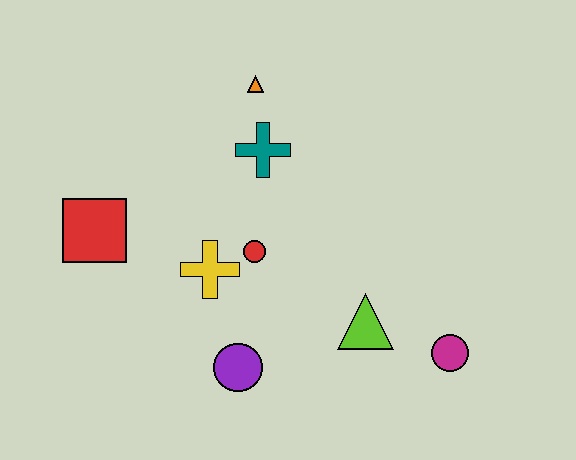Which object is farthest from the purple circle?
The orange triangle is farthest from the purple circle.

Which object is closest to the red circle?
The yellow cross is closest to the red circle.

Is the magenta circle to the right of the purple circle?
Yes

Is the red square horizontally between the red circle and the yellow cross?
No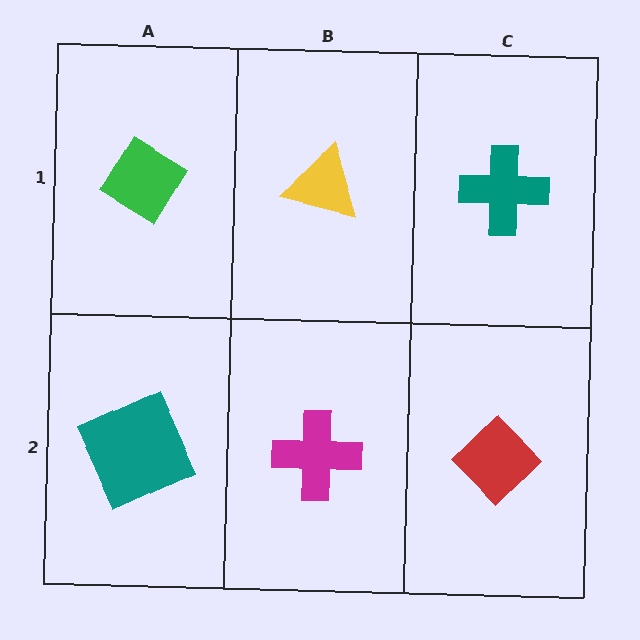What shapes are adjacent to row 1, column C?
A red diamond (row 2, column C), a yellow triangle (row 1, column B).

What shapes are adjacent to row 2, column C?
A teal cross (row 1, column C), a magenta cross (row 2, column B).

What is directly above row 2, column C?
A teal cross.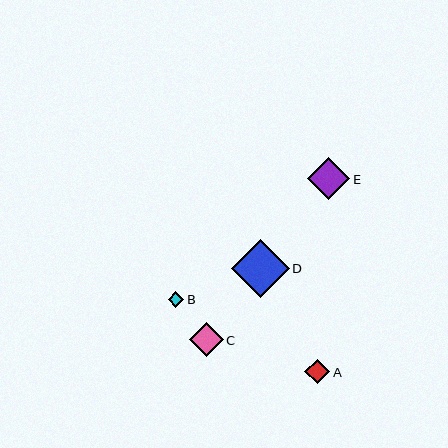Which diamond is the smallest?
Diamond B is the smallest with a size of approximately 16 pixels.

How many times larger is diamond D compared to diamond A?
Diamond D is approximately 2.3 times the size of diamond A.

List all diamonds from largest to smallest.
From largest to smallest: D, E, C, A, B.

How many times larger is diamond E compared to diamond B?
Diamond E is approximately 2.7 times the size of diamond B.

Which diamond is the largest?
Diamond D is the largest with a size of approximately 58 pixels.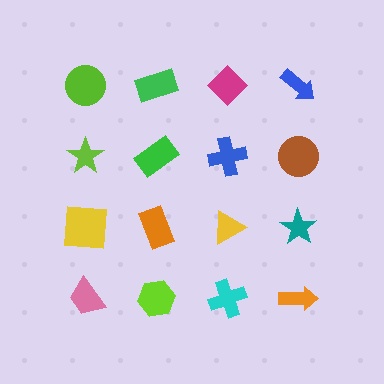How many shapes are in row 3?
4 shapes.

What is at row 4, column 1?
A pink trapezoid.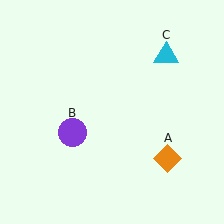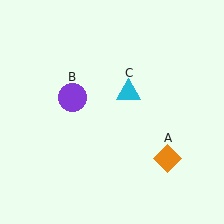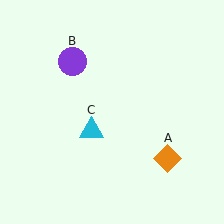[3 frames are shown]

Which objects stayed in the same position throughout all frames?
Orange diamond (object A) remained stationary.